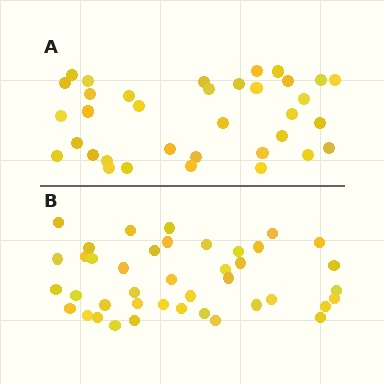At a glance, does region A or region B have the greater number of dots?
Region B (the bottom region) has more dots.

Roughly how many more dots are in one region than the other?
Region B has about 6 more dots than region A.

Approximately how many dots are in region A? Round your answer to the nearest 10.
About 40 dots. (The exact count is 35, which rounds to 40.)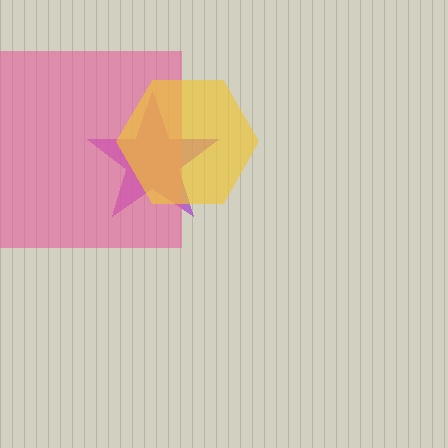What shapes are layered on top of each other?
The layered shapes are: a purple star, a pink square, a yellow hexagon.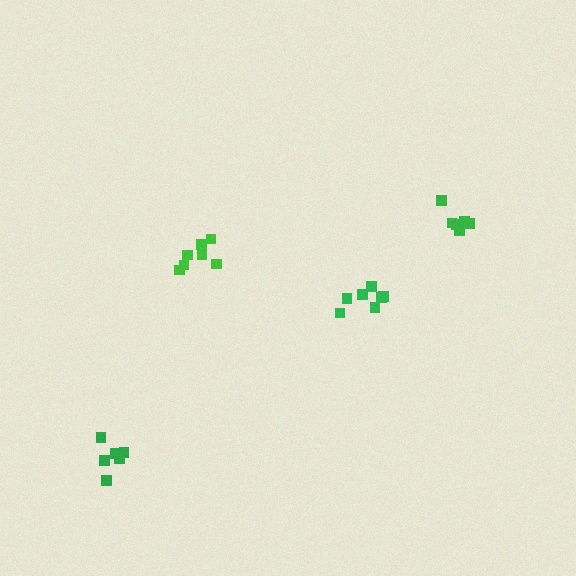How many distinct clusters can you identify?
There are 4 distinct clusters.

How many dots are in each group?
Group 1: 6 dots, Group 2: 7 dots, Group 3: 7 dots, Group 4: 6 dots (26 total).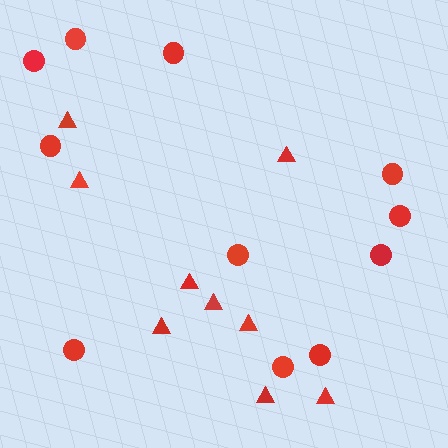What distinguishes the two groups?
There are 2 groups: one group of triangles (9) and one group of circles (11).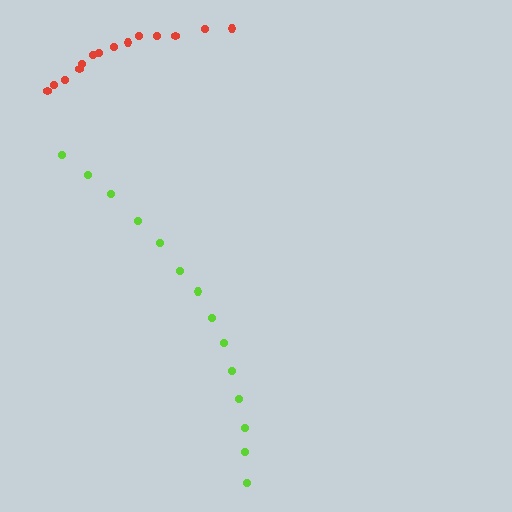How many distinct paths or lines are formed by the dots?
There are 2 distinct paths.